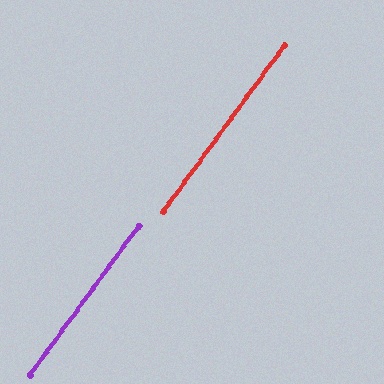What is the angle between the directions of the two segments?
Approximately 0 degrees.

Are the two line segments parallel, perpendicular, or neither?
Parallel — their directions differ by only 0.1°.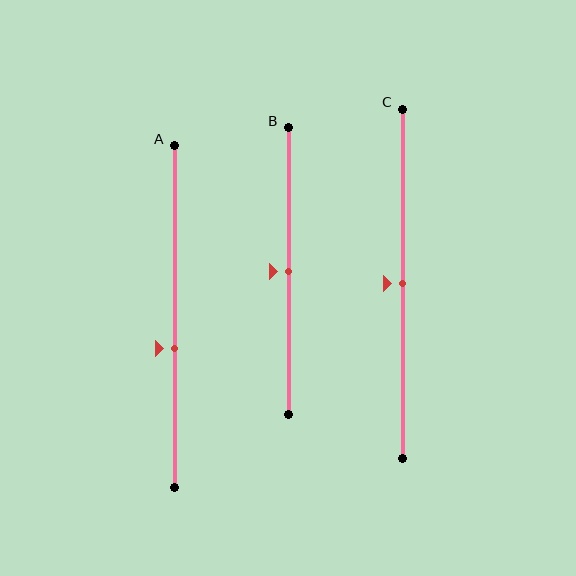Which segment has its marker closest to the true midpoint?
Segment B has its marker closest to the true midpoint.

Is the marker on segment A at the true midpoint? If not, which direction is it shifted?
No, the marker on segment A is shifted downward by about 9% of the segment length.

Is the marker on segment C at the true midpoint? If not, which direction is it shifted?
Yes, the marker on segment C is at the true midpoint.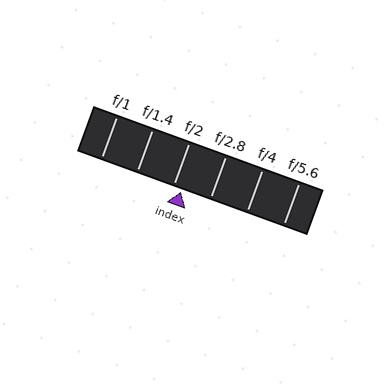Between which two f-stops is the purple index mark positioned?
The index mark is between f/2 and f/2.8.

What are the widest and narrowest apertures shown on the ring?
The widest aperture shown is f/1 and the narrowest is f/5.6.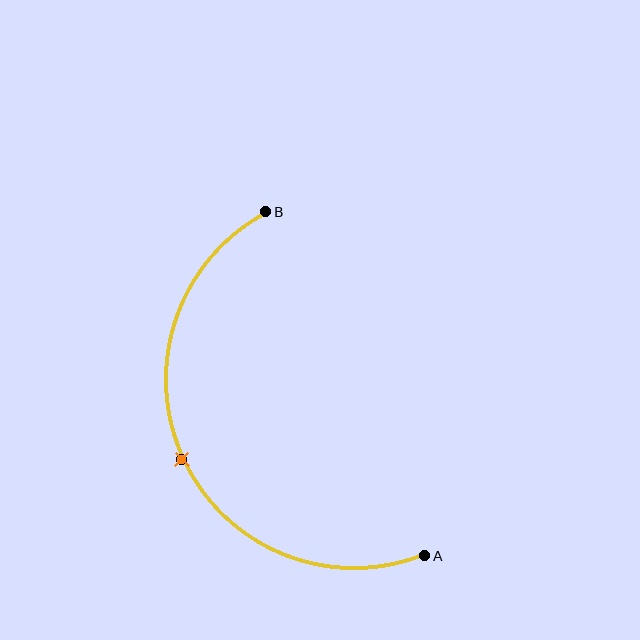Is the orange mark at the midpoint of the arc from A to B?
Yes. The orange mark lies on the arc at equal arc-length from both A and B — it is the arc midpoint.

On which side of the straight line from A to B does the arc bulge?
The arc bulges to the left of the straight line connecting A and B.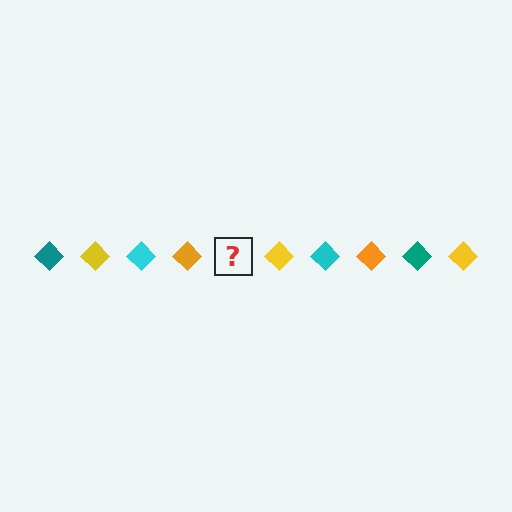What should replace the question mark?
The question mark should be replaced with a teal diamond.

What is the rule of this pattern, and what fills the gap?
The rule is that the pattern cycles through teal, yellow, cyan, orange diamonds. The gap should be filled with a teal diamond.